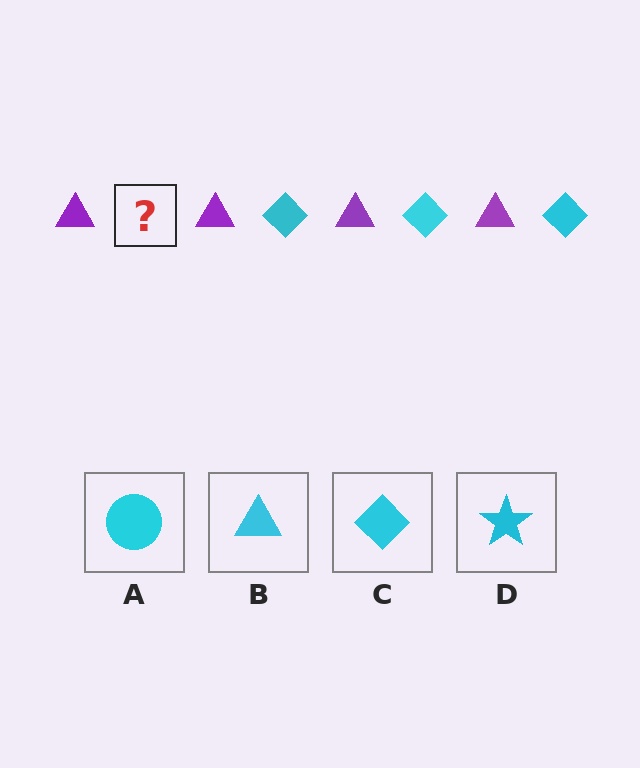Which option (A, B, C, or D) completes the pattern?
C.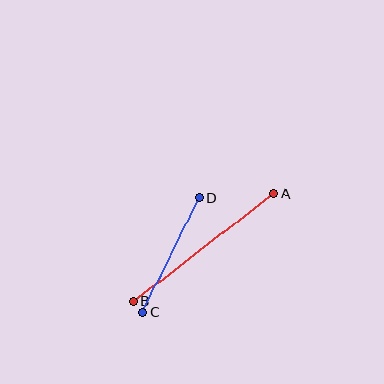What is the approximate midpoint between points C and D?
The midpoint is at approximately (171, 255) pixels.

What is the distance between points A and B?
The distance is approximately 177 pixels.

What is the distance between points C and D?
The distance is approximately 127 pixels.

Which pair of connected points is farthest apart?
Points A and B are farthest apart.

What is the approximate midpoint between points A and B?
The midpoint is at approximately (204, 247) pixels.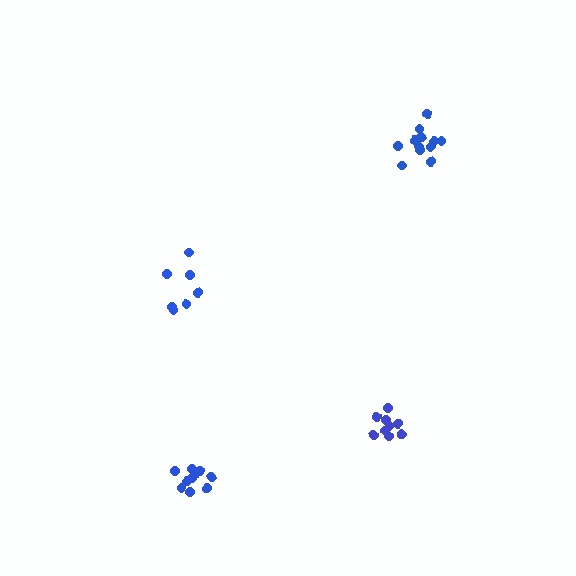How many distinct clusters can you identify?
There are 4 distinct clusters.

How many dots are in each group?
Group 1: 12 dots, Group 2: 9 dots, Group 3: 7 dots, Group 4: 10 dots (38 total).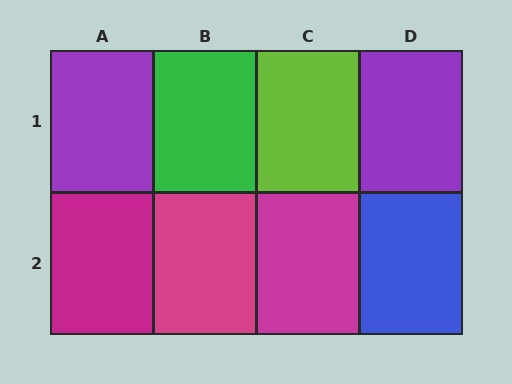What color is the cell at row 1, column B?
Green.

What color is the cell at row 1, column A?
Purple.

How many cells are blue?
1 cell is blue.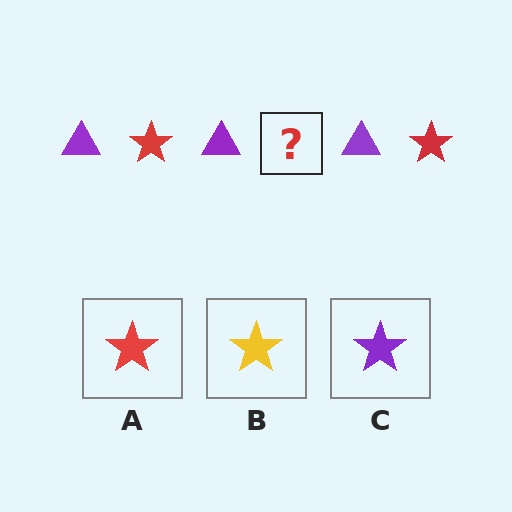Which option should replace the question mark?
Option A.